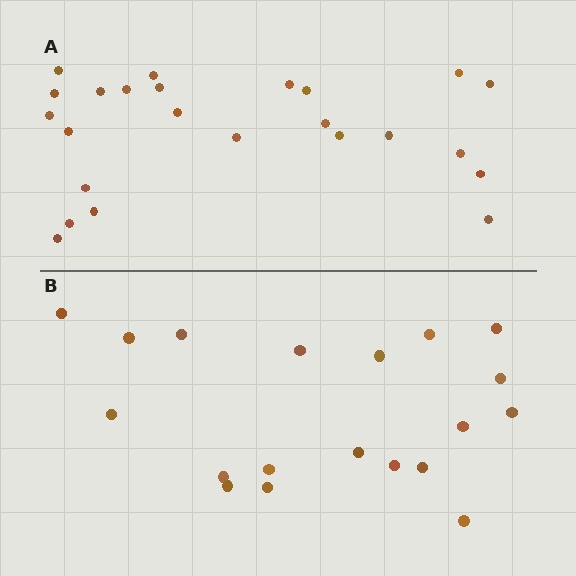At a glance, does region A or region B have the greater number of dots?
Region A (the top region) has more dots.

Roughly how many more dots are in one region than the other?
Region A has about 5 more dots than region B.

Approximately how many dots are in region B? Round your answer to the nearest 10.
About 20 dots. (The exact count is 19, which rounds to 20.)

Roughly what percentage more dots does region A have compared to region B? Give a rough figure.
About 25% more.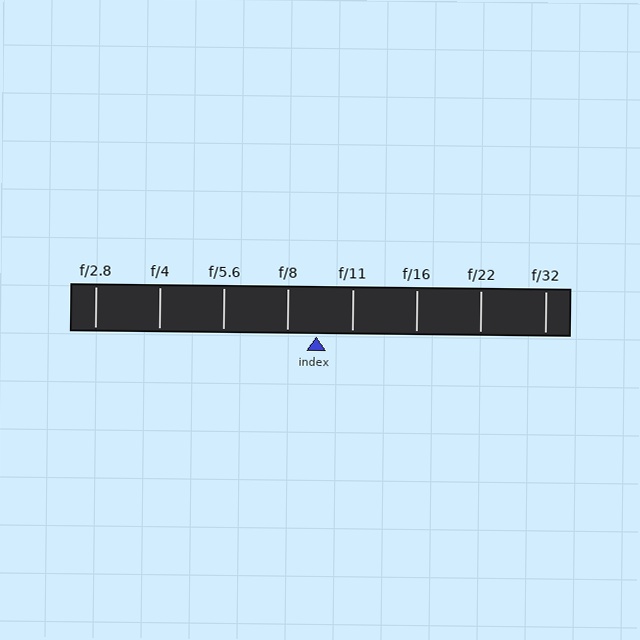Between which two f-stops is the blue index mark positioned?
The index mark is between f/8 and f/11.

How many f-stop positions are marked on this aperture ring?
There are 8 f-stop positions marked.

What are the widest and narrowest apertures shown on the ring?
The widest aperture shown is f/2.8 and the narrowest is f/32.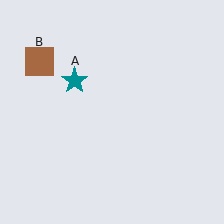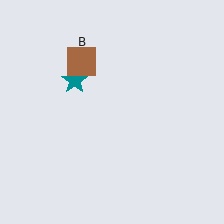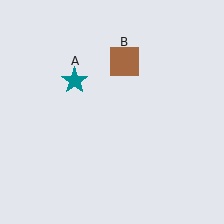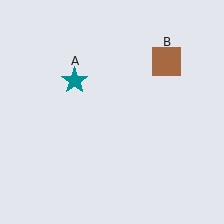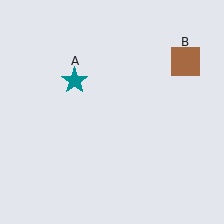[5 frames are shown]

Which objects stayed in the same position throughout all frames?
Teal star (object A) remained stationary.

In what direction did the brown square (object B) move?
The brown square (object B) moved right.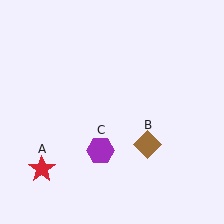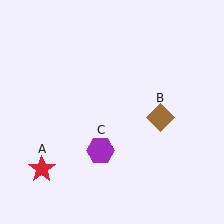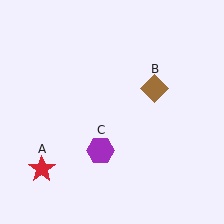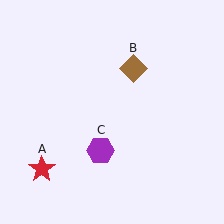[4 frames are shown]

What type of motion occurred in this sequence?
The brown diamond (object B) rotated counterclockwise around the center of the scene.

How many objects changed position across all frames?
1 object changed position: brown diamond (object B).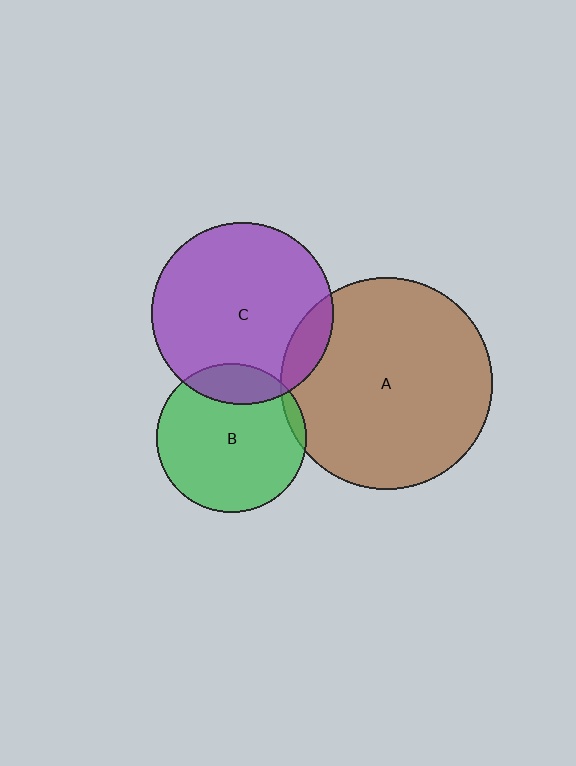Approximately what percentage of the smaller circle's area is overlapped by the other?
Approximately 10%.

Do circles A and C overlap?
Yes.